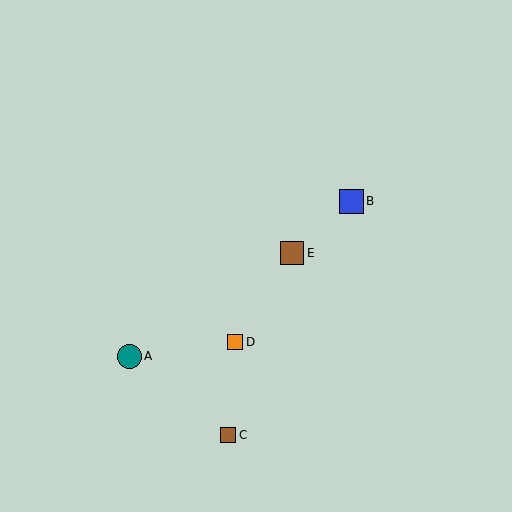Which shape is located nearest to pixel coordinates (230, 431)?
The brown square (labeled C) at (228, 435) is nearest to that location.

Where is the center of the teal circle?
The center of the teal circle is at (129, 356).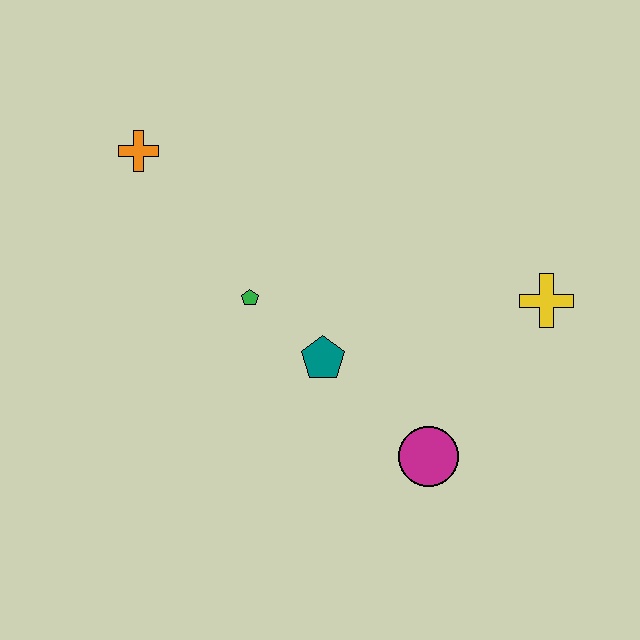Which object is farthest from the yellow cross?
The orange cross is farthest from the yellow cross.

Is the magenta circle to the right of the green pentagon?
Yes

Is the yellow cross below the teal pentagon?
No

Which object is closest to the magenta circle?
The teal pentagon is closest to the magenta circle.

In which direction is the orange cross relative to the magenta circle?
The orange cross is above the magenta circle.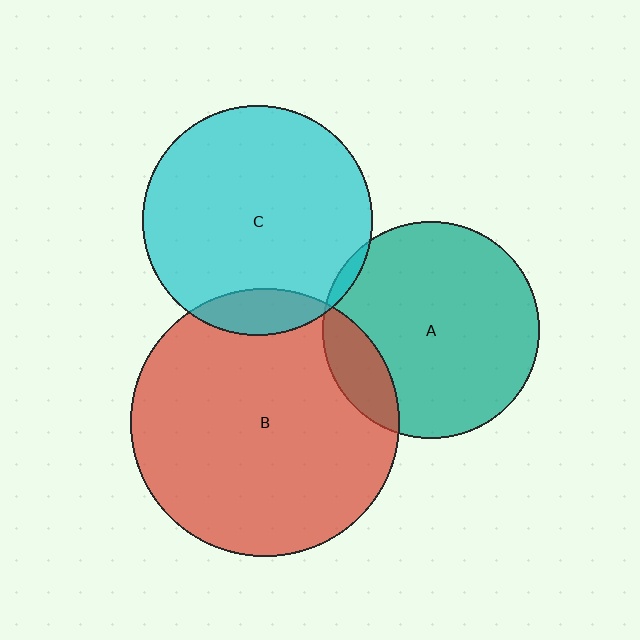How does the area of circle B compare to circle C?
Approximately 1.4 times.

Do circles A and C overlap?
Yes.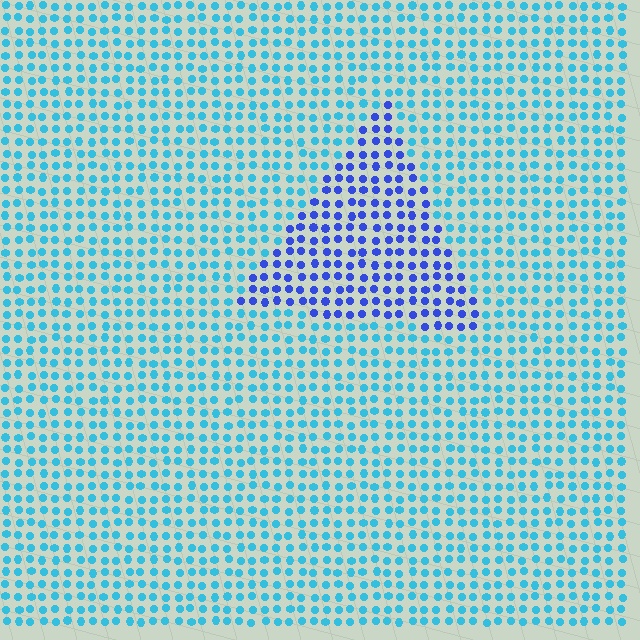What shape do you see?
I see a triangle.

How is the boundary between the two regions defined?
The boundary is defined purely by a slight shift in hue (about 41 degrees). Spacing, size, and orientation are identical on both sides.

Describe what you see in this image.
The image is filled with small cyan elements in a uniform arrangement. A triangle-shaped region is visible where the elements are tinted to a slightly different hue, forming a subtle color boundary.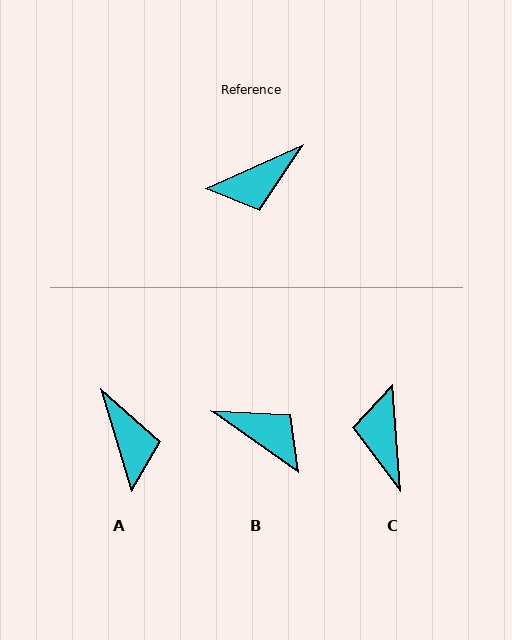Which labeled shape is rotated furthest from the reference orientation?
B, about 120 degrees away.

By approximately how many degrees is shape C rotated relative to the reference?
Approximately 109 degrees clockwise.